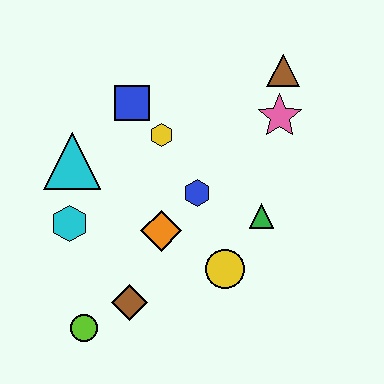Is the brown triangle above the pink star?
Yes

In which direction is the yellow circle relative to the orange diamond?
The yellow circle is to the right of the orange diamond.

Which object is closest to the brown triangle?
The pink star is closest to the brown triangle.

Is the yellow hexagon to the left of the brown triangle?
Yes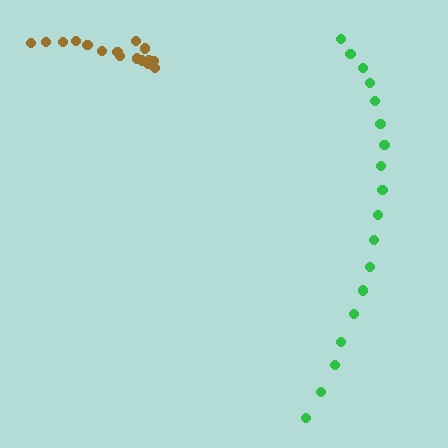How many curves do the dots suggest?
There are 2 distinct paths.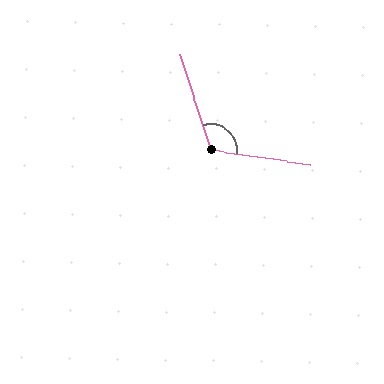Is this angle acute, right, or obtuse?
It is obtuse.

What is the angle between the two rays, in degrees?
Approximately 116 degrees.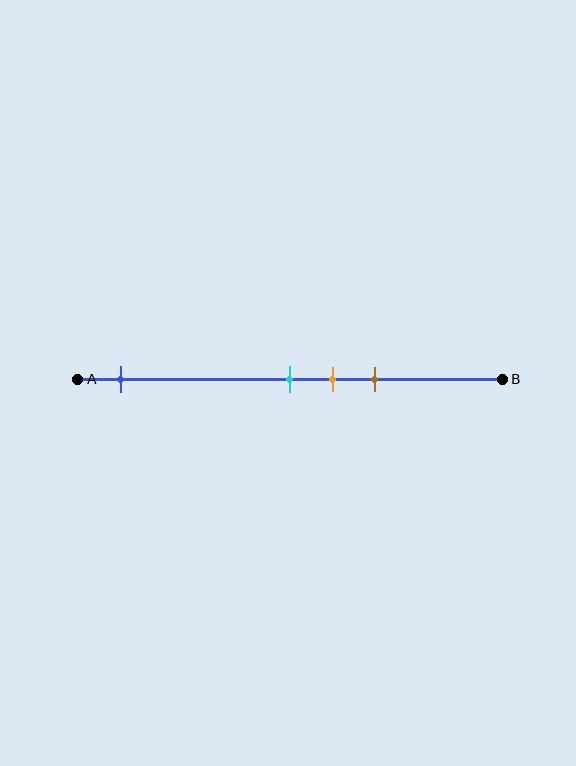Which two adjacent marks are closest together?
The cyan and orange marks are the closest adjacent pair.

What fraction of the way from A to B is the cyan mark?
The cyan mark is approximately 50% (0.5) of the way from A to B.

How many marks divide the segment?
There are 4 marks dividing the segment.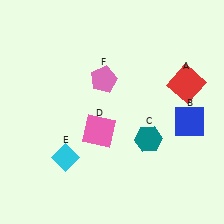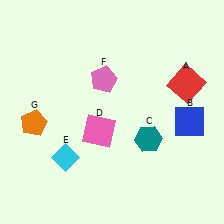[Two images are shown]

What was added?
An orange pentagon (G) was added in Image 2.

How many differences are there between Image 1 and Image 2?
There is 1 difference between the two images.